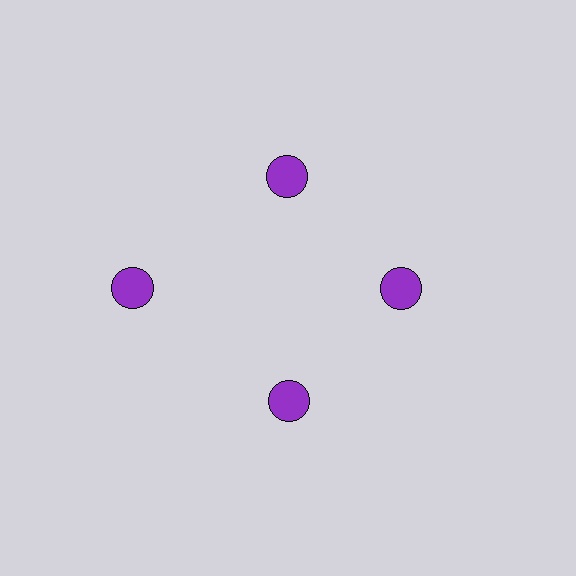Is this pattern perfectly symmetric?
No. The 4 purple circles are arranged in a ring, but one element near the 9 o'clock position is pushed outward from the center, breaking the 4-fold rotational symmetry.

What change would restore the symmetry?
The symmetry would be restored by moving it inward, back onto the ring so that all 4 circles sit at equal angles and equal distance from the center.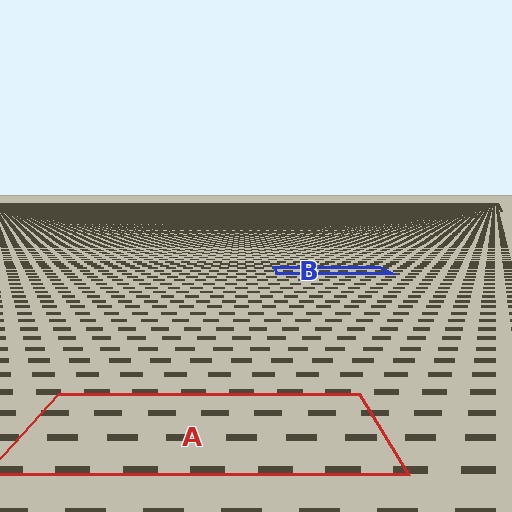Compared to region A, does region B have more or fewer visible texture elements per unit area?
Region B has more texture elements per unit area — they are packed more densely because it is farther away.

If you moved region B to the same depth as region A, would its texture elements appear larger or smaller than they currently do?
They would appear larger. At a closer depth, the same texture elements are projected at a bigger on-screen size.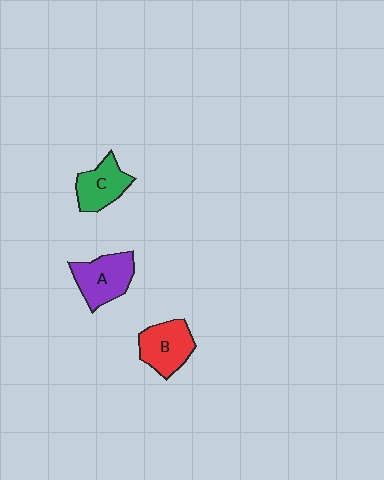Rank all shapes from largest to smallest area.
From largest to smallest: A (purple), B (red), C (green).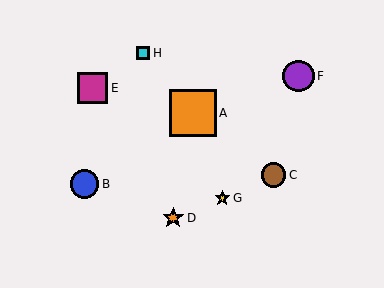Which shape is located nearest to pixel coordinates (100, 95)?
The magenta square (labeled E) at (93, 88) is nearest to that location.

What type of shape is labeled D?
Shape D is an orange star.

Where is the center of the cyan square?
The center of the cyan square is at (143, 53).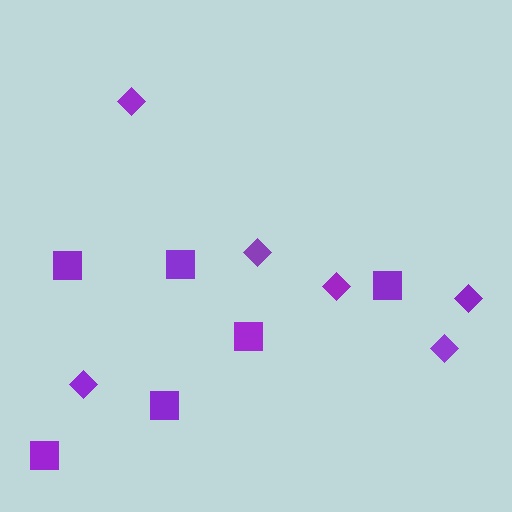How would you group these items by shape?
There are 2 groups: one group of diamonds (6) and one group of squares (6).